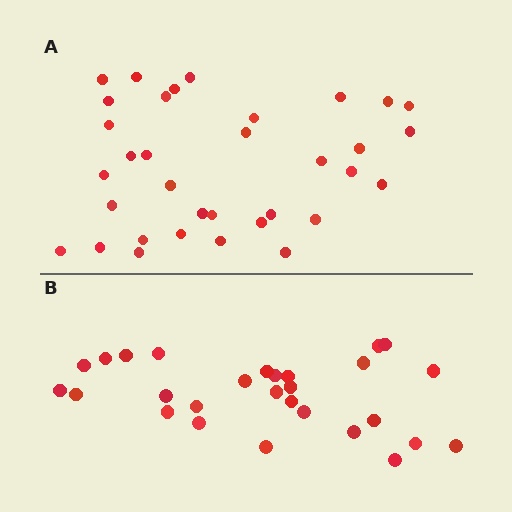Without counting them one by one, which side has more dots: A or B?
Region A (the top region) has more dots.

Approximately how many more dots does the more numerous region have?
Region A has about 6 more dots than region B.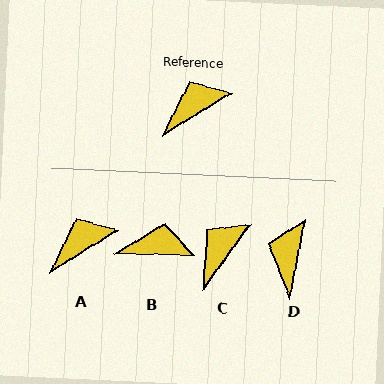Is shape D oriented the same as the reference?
No, it is off by about 47 degrees.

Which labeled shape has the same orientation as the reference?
A.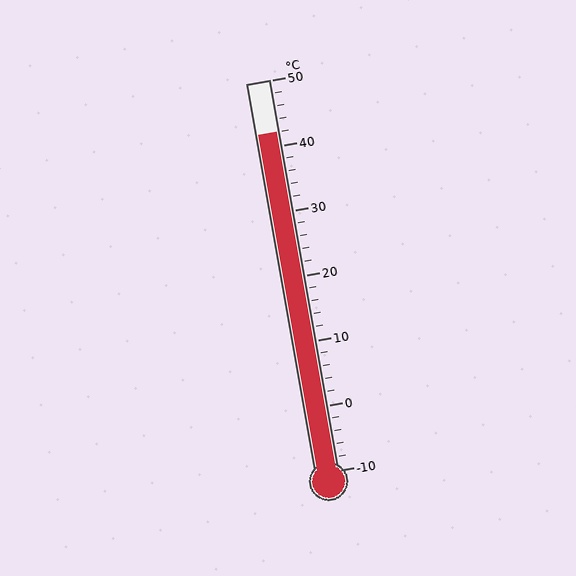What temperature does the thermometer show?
The thermometer shows approximately 42°C.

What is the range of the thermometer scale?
The thermometer scale ranges from -10°C to 50°C.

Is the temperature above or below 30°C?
The temperature is above 30°C.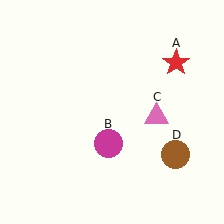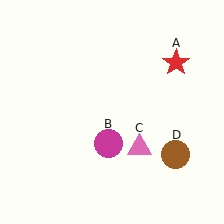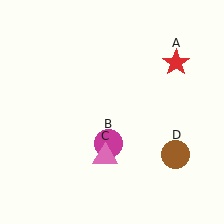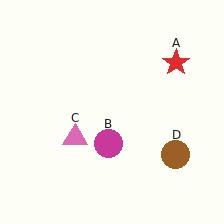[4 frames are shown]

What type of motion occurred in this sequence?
The pink triangle (object C) rotated clockwise around the center of the scene.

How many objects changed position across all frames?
1 object changed position: pink triangle (object C).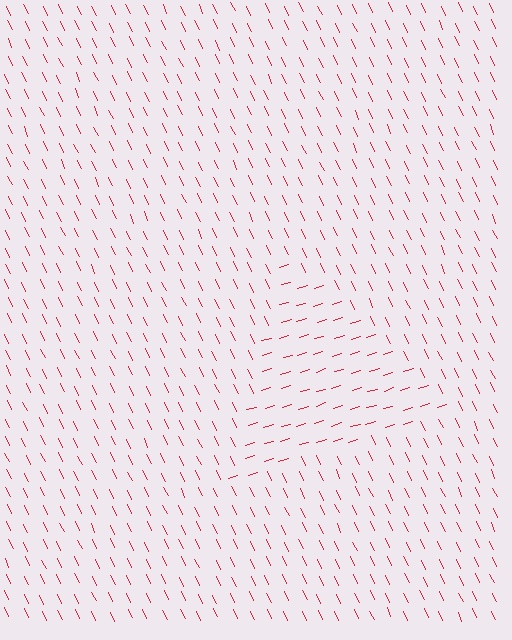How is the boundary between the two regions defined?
The boundary is defined purely by a change in line orientation (approximately 82 degrees difference). All lines are the same color and thickness.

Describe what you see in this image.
The image is filled with small red line segments. A triangle region in the image has lines oriented differently from the surrounding lines, creating a visible texture boundary.